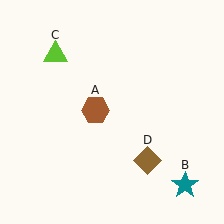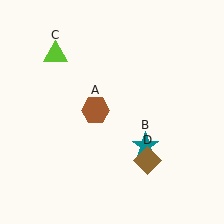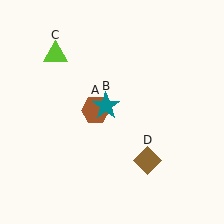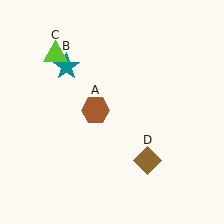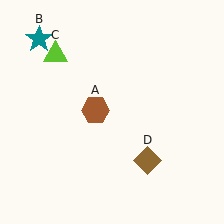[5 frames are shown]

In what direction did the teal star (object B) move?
The teal star (object B) moved up and to the left.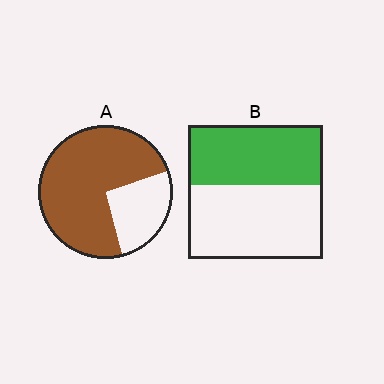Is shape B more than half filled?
No.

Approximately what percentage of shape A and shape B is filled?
A is approximately 75% and B is approximately 45%.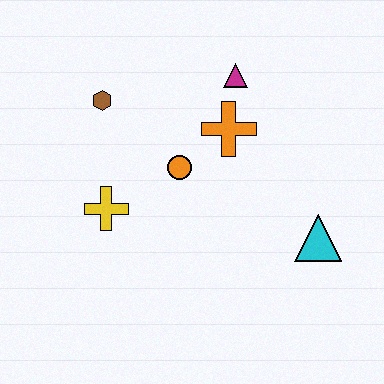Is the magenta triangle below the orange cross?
No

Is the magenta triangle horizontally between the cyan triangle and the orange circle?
Yes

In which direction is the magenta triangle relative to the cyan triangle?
The magenta triangle is above the cyan triangle.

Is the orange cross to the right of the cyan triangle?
No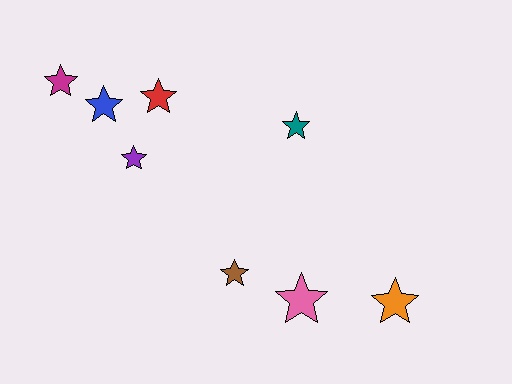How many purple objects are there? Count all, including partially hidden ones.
There is 1 purple object.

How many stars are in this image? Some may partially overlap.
There are 8 stars.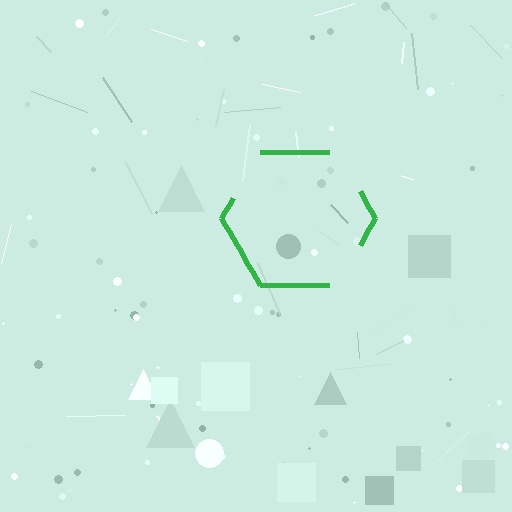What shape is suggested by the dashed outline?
The dashed outline suggests a hexagon.